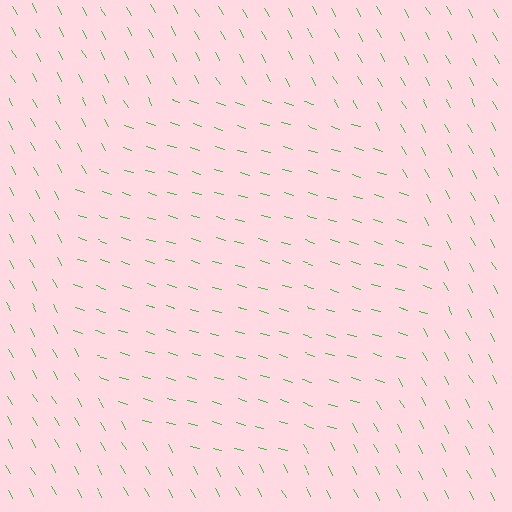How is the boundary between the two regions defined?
The boundary is defined purely by a change in line orientation (approximately 45 degrees difference). All lines are the same color and thickness.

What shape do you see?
I see a circle.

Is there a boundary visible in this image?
Yes, there is a texture boundary formed by a change in line orientation.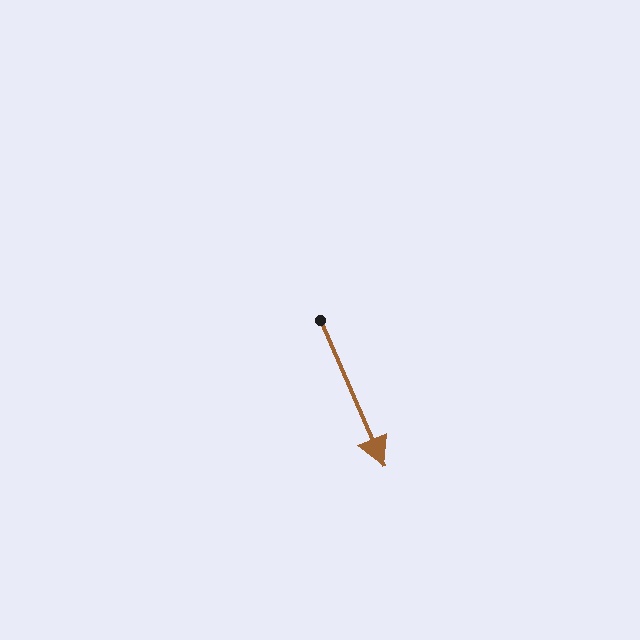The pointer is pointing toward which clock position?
Roughly 5 o'clock.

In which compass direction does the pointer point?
Southeast.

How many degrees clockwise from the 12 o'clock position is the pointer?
Approximately 156 degrees.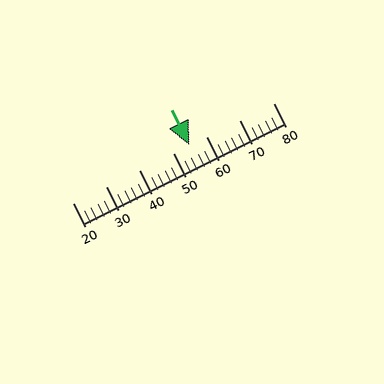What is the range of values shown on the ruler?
The ruler shows values from 20 to 80.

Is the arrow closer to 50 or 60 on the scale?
The arrow is closer to 50.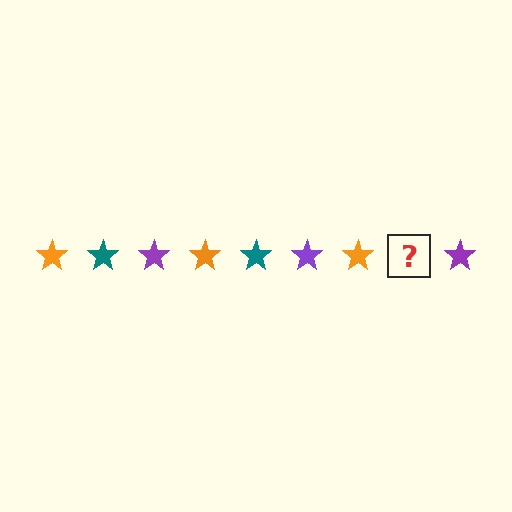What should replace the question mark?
The question mark should be replaced with a teal star.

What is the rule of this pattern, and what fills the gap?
The rule is that the pattern cycles through orange, teal, purple stars. The gap should be filled with a teal star.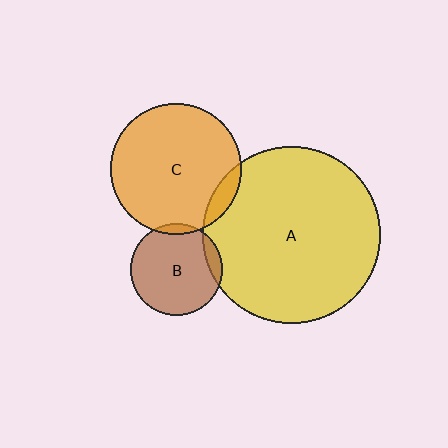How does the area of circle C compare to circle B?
Approximately 2.0 times.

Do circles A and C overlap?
Yes.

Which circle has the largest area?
Circle A (yellow).